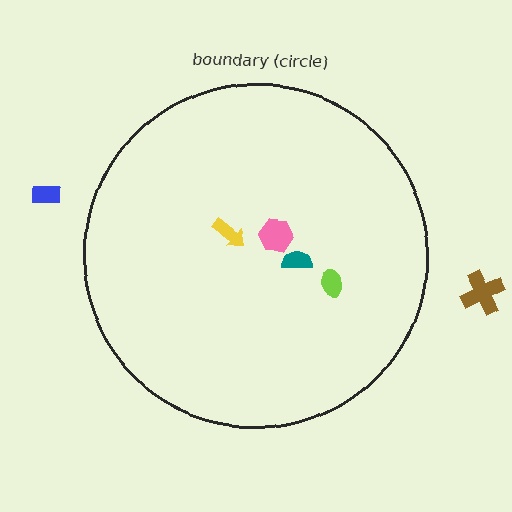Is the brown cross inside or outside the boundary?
Outside.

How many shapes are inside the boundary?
4 inside, 2 outside.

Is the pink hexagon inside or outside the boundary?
Inside.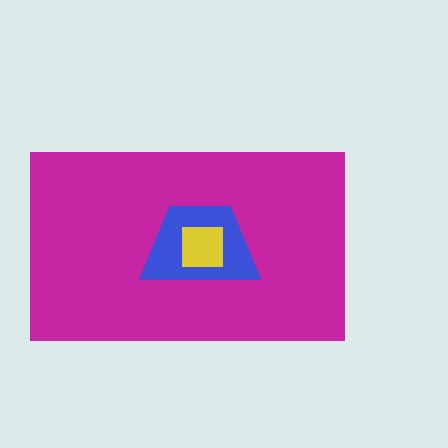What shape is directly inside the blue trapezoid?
The yellow square.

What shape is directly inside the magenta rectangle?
The blue trapezoid.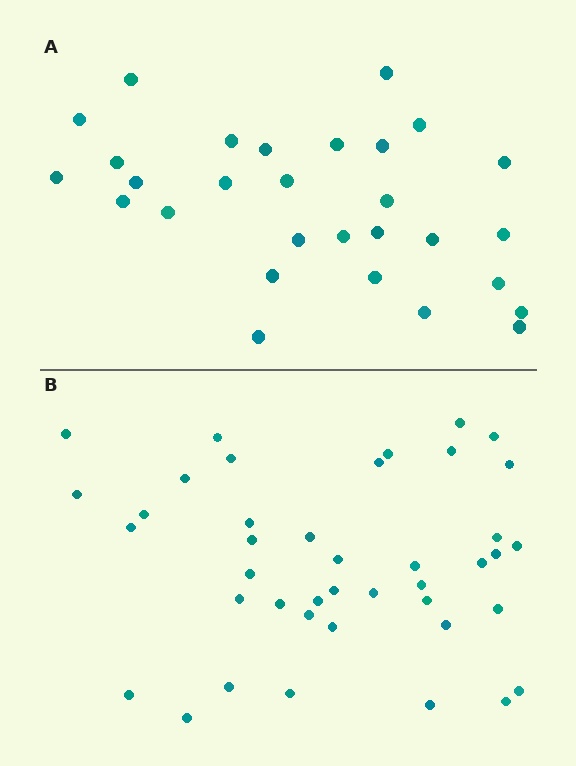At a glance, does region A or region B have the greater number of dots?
Region B (the bottom region) has more dots.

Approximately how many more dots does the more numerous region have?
Region B has roughly 12 or so more dots than region A.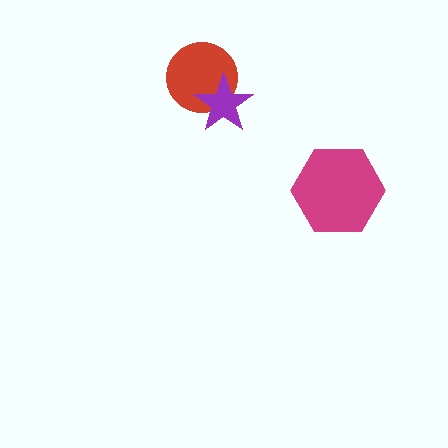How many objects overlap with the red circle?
1 object overlaps with the red circle.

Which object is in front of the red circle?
The purple star is in front of the red circle.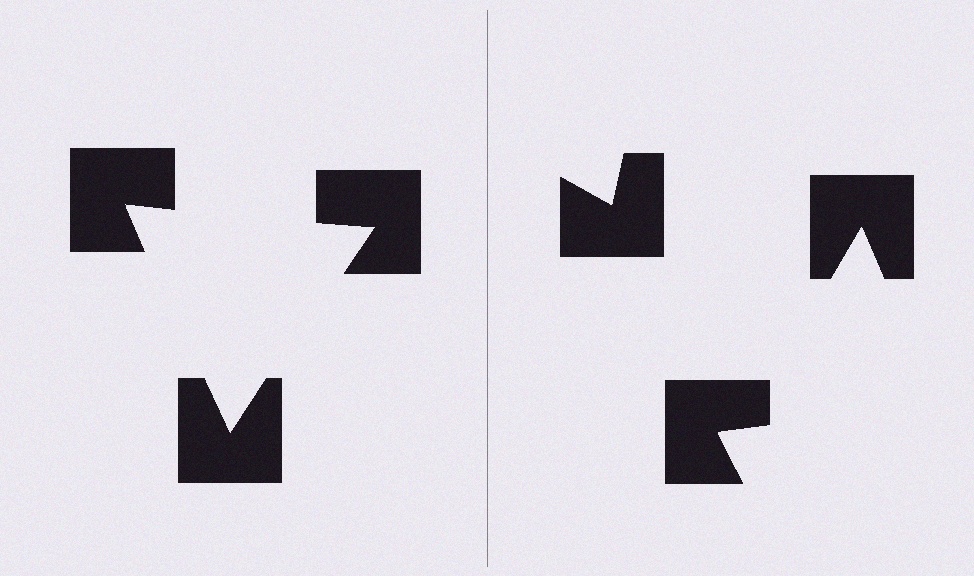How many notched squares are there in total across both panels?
6 — 3 on each side.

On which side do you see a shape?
An illusory triangle appears on the left side. On the right side the wedge cuts are rotated, so no coherent shape forms.